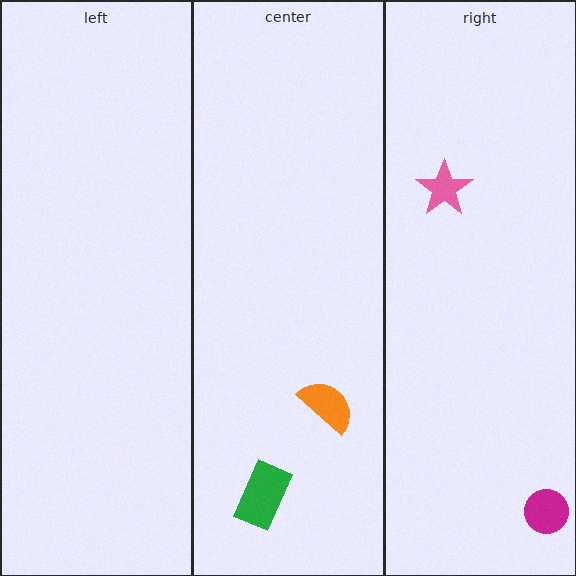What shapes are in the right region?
The magenta circle, the pink star.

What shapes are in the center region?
The green rectangle, the orange semicircle.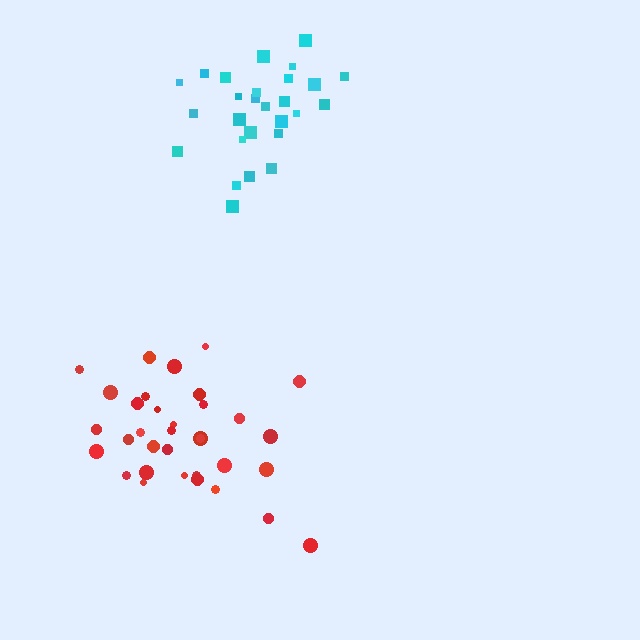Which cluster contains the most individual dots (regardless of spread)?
Red (34).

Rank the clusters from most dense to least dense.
cyan, red.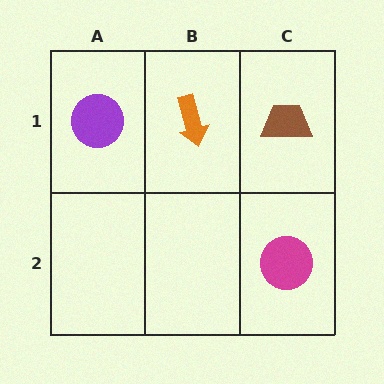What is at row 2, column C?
A magenta circle.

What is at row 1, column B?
An orange arrow.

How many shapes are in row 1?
3 shapes.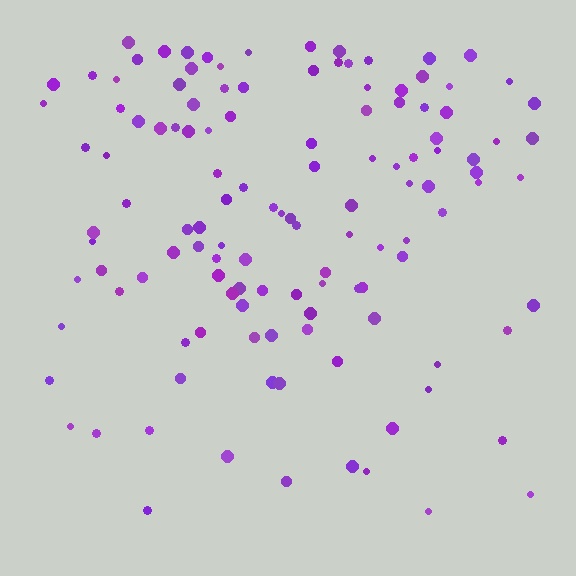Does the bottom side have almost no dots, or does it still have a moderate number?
Still a moderate number, just noticeably fewer than the top.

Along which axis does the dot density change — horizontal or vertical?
Vertical.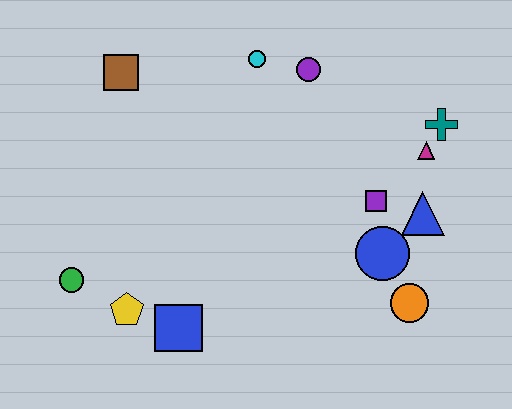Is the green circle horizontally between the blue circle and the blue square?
No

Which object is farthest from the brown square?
The orange circle is farthest from the brown square.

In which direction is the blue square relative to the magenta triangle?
The blue square is to the left of the magenta triangle.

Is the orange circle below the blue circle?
Yes